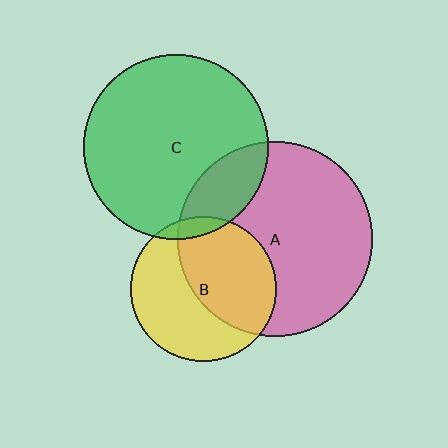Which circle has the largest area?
Circle A (pink).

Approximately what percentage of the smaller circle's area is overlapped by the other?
Approximately 20%.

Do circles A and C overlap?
Yes.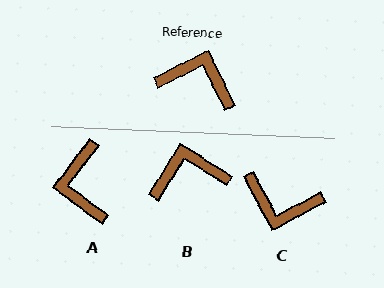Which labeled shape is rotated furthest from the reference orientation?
C, about 179 degrees away.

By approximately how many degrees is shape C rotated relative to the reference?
Approximately 179 degrees clockwise.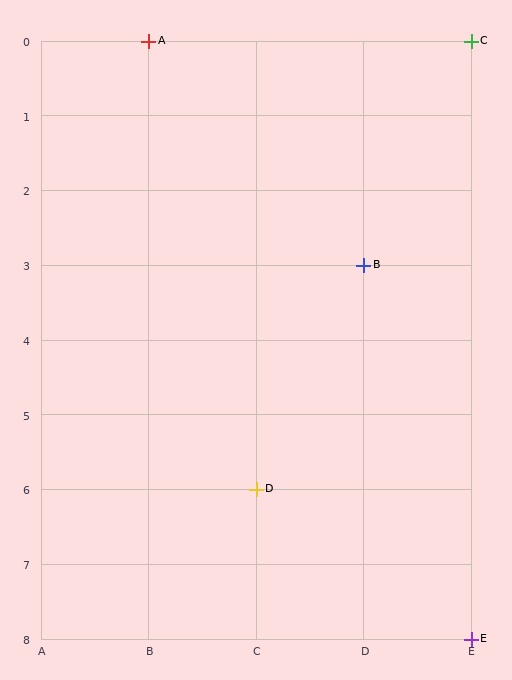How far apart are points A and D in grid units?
Points A and D are 1 column and 6 rows apart (about 6.1 grid units diagonally).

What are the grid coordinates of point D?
Point D is at grid coordinates (C, 6).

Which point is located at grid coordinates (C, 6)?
Point D is at (C, 6).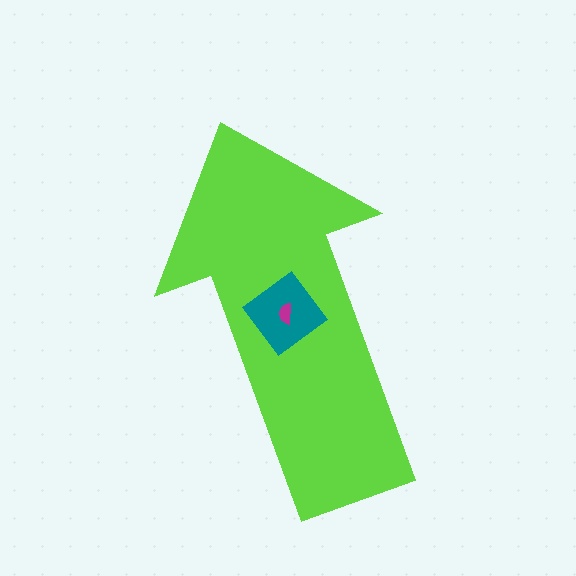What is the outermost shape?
The lime arrow.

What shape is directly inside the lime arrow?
The teal diamond.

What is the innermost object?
The magenta semicircle.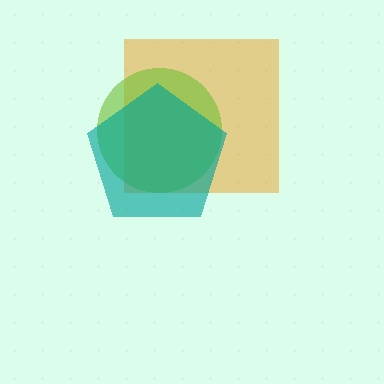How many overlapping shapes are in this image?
There are 3 overlapping shapes in the image.